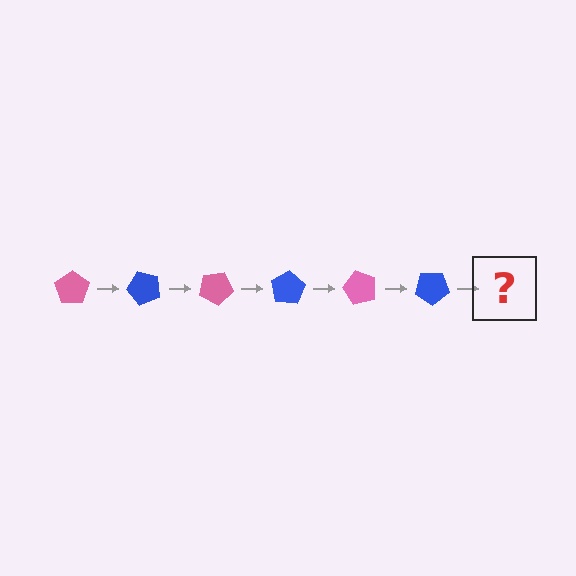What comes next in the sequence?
The next element should be a pink pentagon, rotated 300 degrees from the start.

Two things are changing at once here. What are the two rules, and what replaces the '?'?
The two rules are that it rotates 50 degrees each step and the color cycles through pink and blue. The '?' should be a pink pentagon, rotated 300 degrees from the start.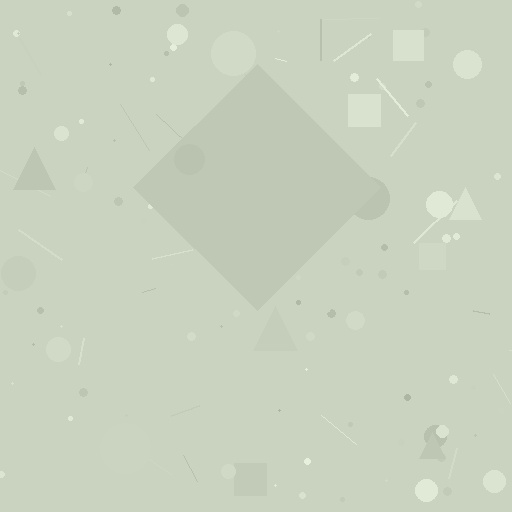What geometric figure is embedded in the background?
A diamond is embedded in the background.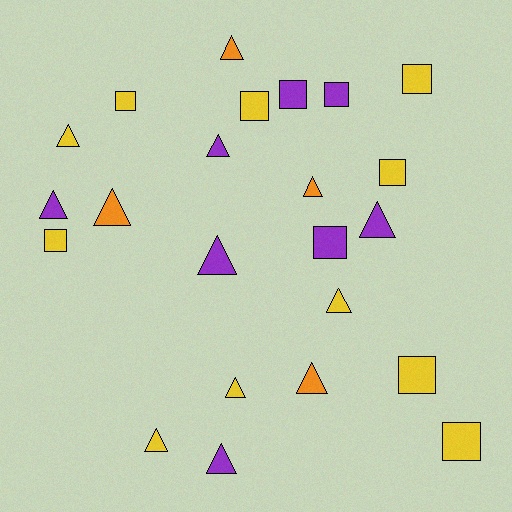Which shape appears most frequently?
Triangle, with 13 objects.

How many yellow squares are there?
There are 7 yellow squares.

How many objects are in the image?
There are 23 objects.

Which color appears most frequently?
Yellow, with 11 objects.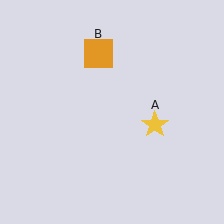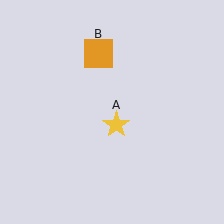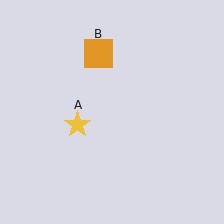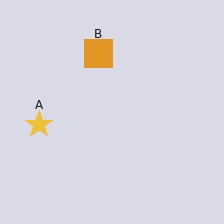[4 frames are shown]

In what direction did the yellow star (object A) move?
The yellow star (object A) moved left.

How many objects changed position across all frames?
1 object changed position: yellow star (object A).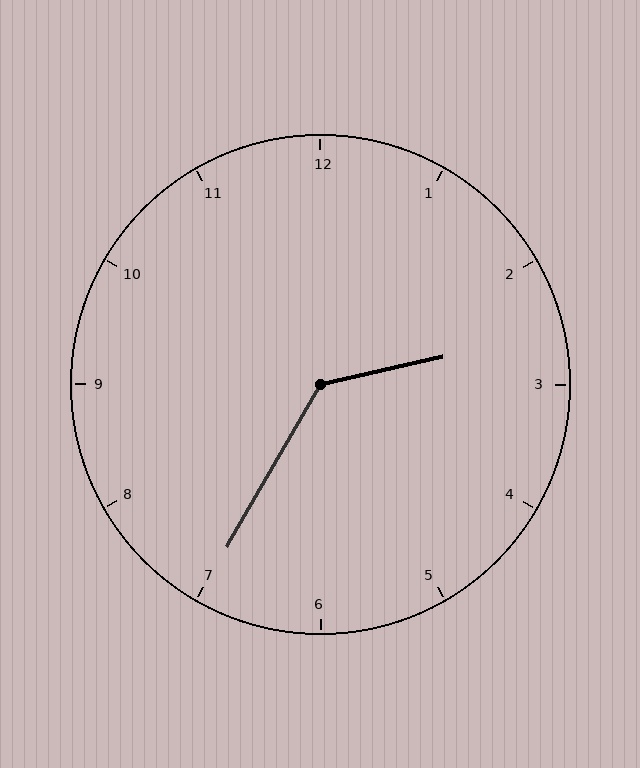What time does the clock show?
2:35.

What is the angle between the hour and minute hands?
Approximately 132 degrees.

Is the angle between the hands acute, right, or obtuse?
It is obtuse.